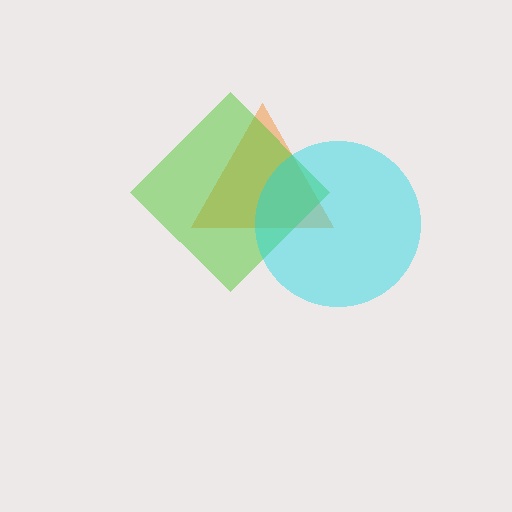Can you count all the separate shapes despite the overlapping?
Yes, there are 3 separate shapes.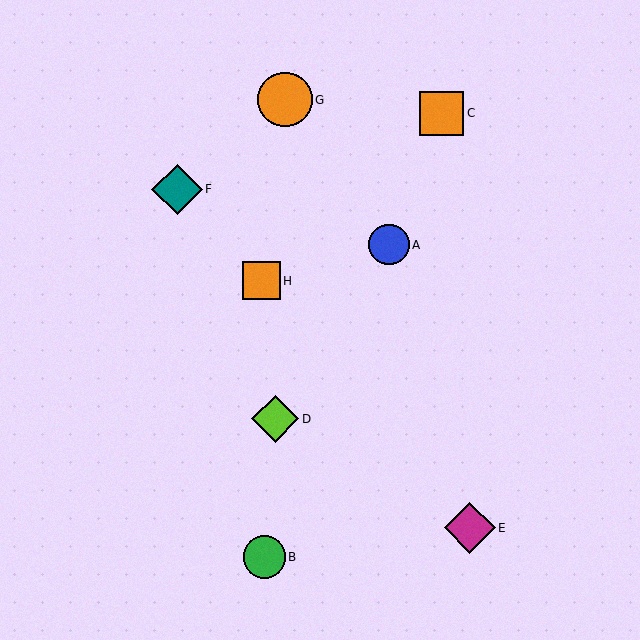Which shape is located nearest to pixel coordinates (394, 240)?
The blue circle (labeled A) at (389, 245) is nearest to that location.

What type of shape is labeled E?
Shape E is a magenta diamond.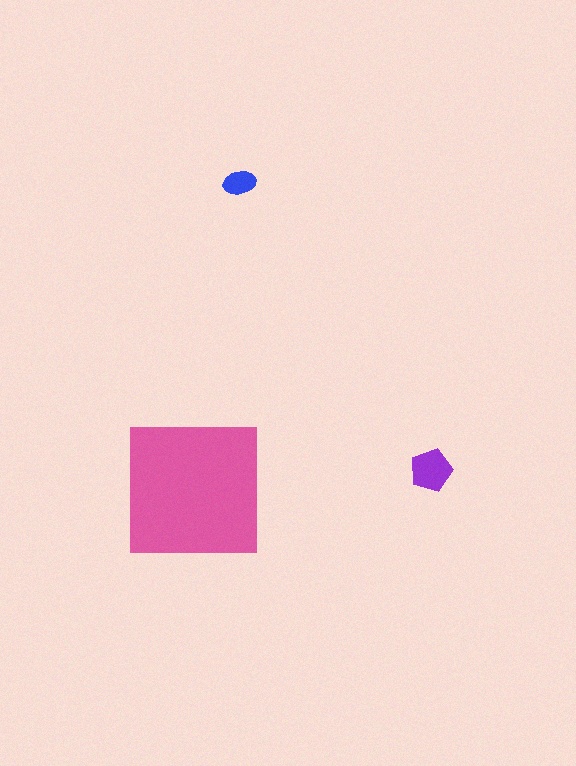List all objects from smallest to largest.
The blue ellipse, the purple pentagon, the pink square.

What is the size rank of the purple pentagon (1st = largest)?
2nd.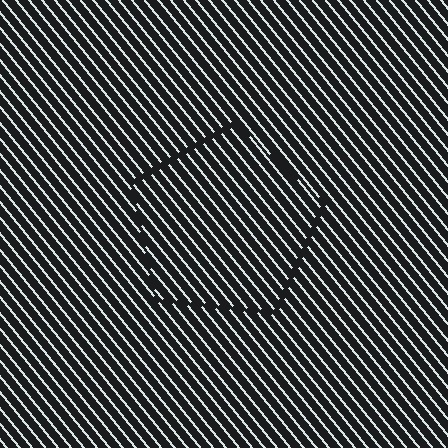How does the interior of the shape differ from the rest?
The interior of the shape contains the same grating, shifted by half a period — the contour is defined by the phase discontinuity where line-ends from the inner and outer gratings abut.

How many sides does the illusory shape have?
5 sides — the line-ends trace a pentagon.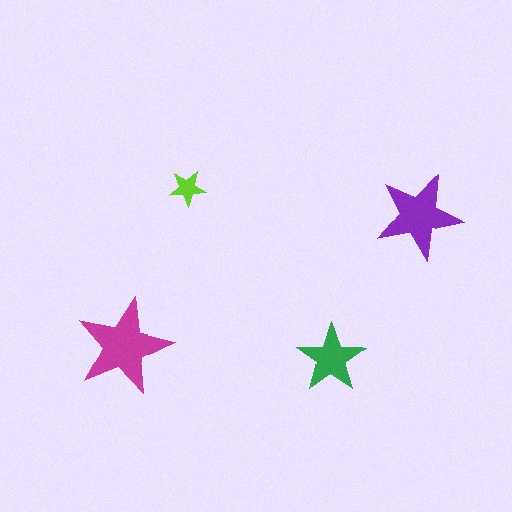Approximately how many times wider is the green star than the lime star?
About 2 times wider.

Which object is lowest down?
The green star is bottommost.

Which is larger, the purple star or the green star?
The purple one.